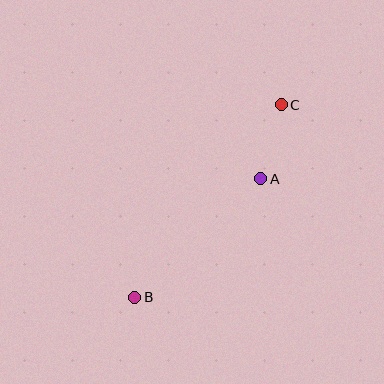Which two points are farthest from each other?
Points B and C are farthest from each other.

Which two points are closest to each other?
Points A and C are closest to each other.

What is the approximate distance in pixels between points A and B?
The distance between A and B is approximately 173 pixels.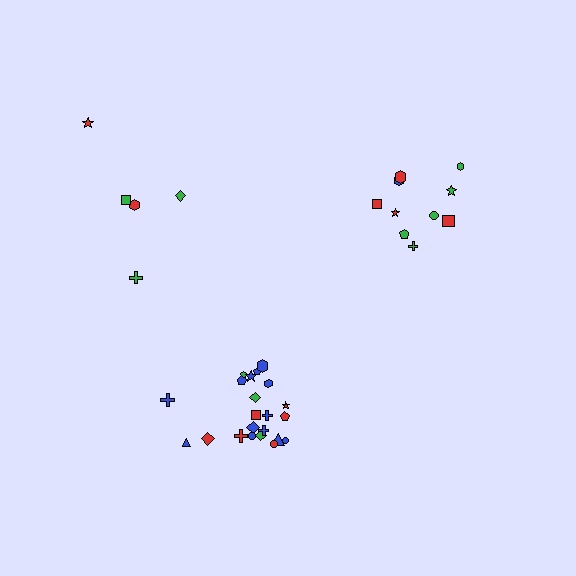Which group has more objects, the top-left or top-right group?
The top-right group.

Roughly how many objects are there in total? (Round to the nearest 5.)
Roughly 35 objects in total.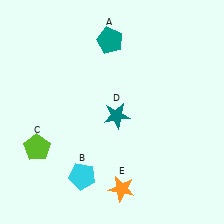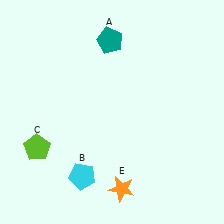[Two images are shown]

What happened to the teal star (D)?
The teal star (D) was removed in Image 2. It was in the bottom-right area of Image 1.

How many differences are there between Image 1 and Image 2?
There is 1 difference between the two images.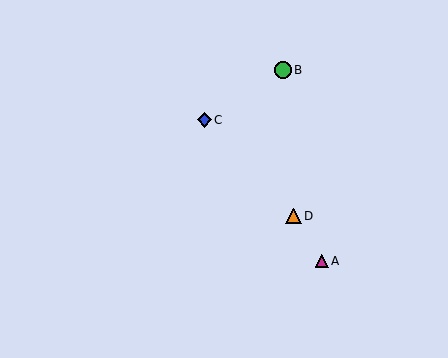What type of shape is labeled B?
Shape B is a green circle.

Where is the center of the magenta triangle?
The center of the magenta triangle is at (322, 261).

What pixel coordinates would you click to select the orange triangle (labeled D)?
Click at (293, 216) to select the orange triangle D.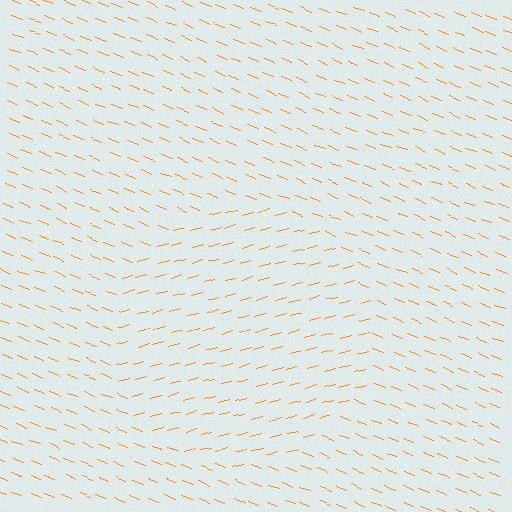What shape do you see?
I see a circle.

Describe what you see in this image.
The image is filled with small orange line segments. A circle region in the image has lines oriented differently from the surrounding lines, creating a visible texture boundary.